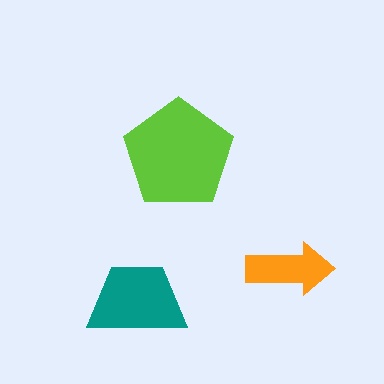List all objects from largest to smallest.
The lime pentagon, the teal trapezoid, the orange arrow.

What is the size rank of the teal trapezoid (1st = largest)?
2nd.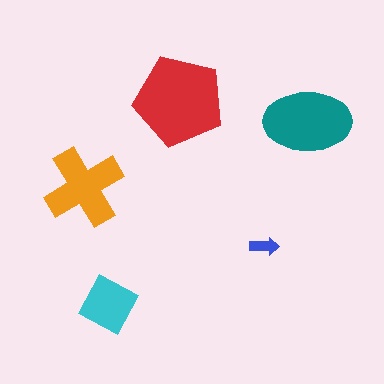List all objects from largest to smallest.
The red pentagon, the teal ellipse, the orange cross, the cyan diamond, the blue arrow.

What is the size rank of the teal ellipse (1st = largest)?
2nd.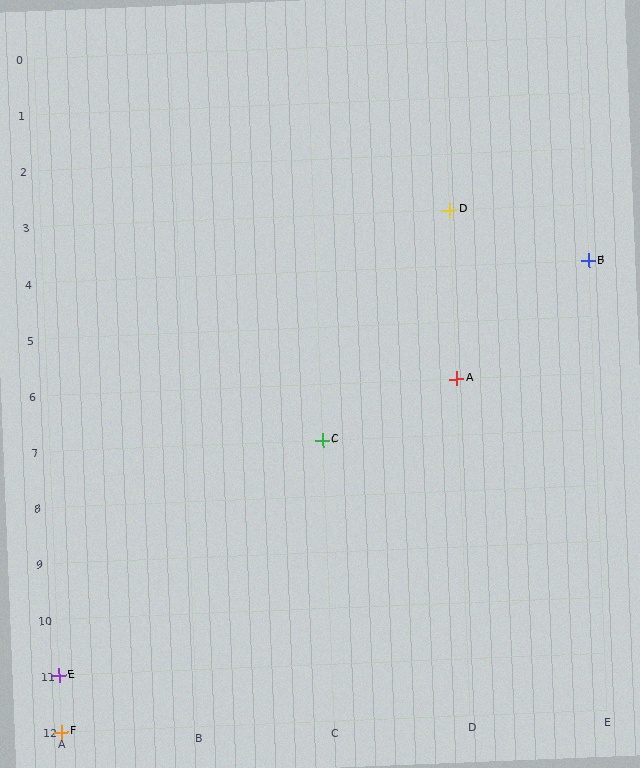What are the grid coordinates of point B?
Point B is at grid coordinates (E, 4).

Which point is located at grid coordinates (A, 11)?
Point E is at (A, 11).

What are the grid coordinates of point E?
Point E is at grid coordinates (A, 11).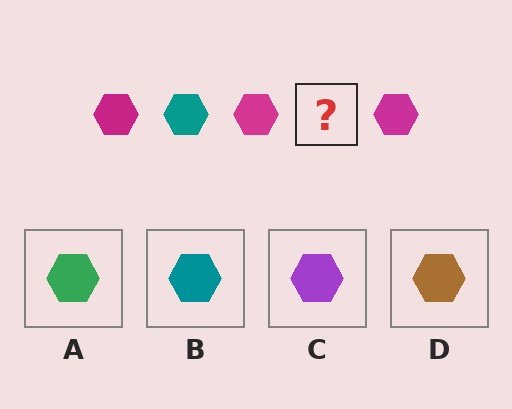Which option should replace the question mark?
Option B.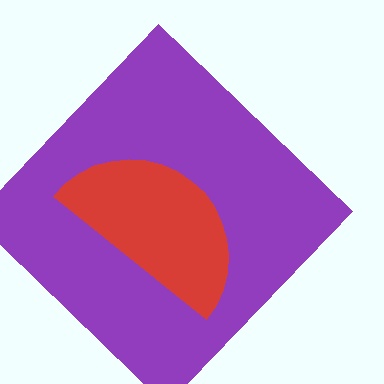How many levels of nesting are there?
2.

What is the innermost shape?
The red semicircle.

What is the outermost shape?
The purple diamond.